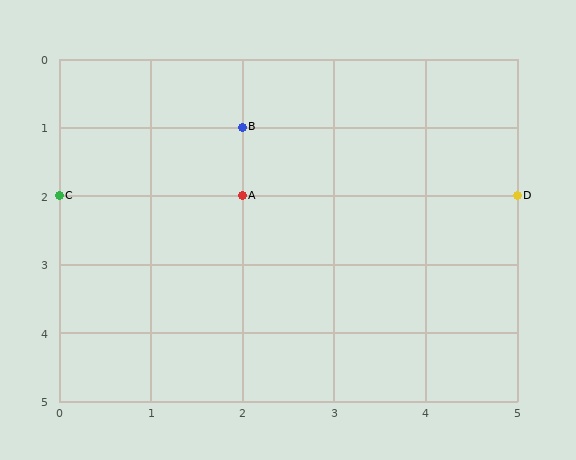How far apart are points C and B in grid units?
Points C and B are 2 columns and 1 row apart (about 2.2 grid units diagonally).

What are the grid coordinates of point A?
Point A is at grid coordinates (2, 2).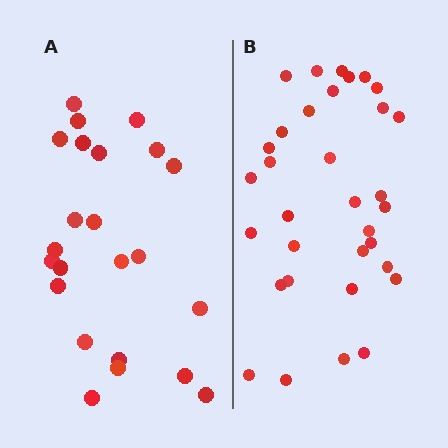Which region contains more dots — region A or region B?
Region B (the right region) has more dots.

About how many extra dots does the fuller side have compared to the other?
Region B has roughly 10 or so more dots than region A.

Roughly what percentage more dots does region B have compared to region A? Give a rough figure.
About 45% more.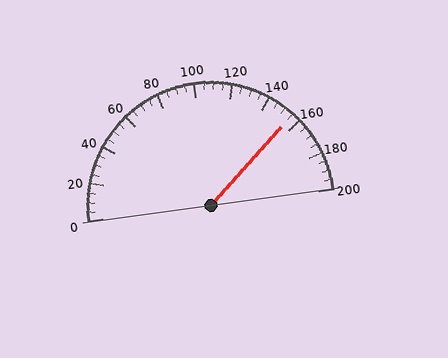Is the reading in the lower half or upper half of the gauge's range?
The reading is in the upper half of the range (0 to 200).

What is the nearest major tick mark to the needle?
The nearest major tick mark is 160.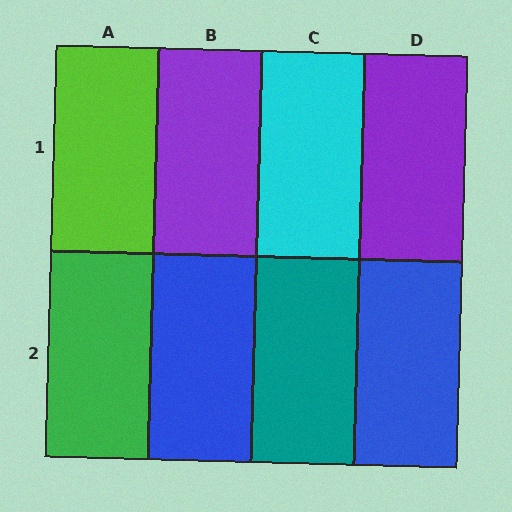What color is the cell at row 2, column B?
Blue.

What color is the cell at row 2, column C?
Teal.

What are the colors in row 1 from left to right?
Lime, purple, cyan, purple.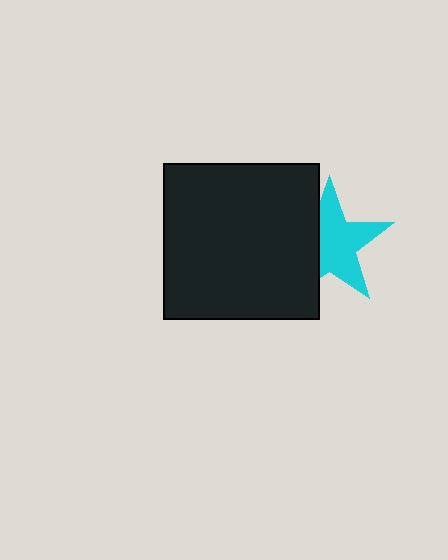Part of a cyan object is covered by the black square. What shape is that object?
It is a star.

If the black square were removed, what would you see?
You would see the complete cyan star.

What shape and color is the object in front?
The object in front is a black square.